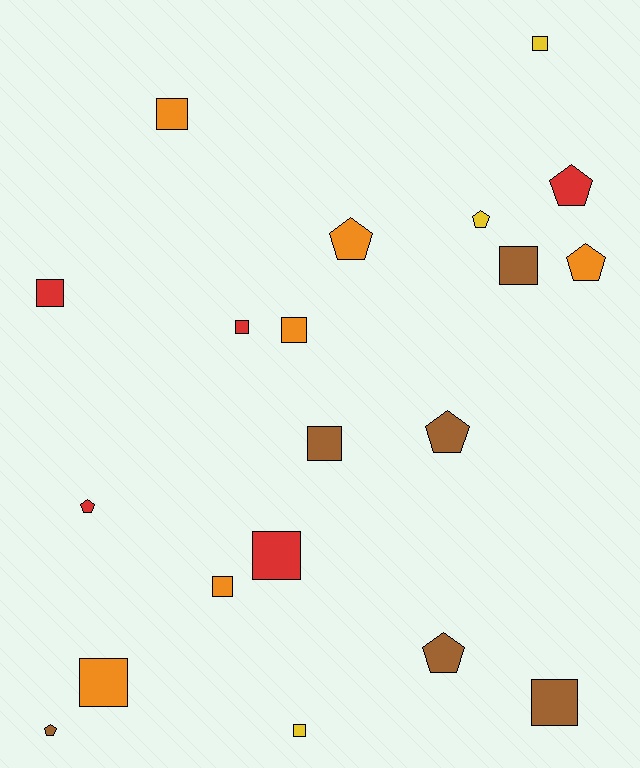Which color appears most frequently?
Brown, with 6 objects.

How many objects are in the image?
There are 20 objects.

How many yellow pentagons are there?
There is 1 yellow pentagon.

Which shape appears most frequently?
Square, with 12 objects.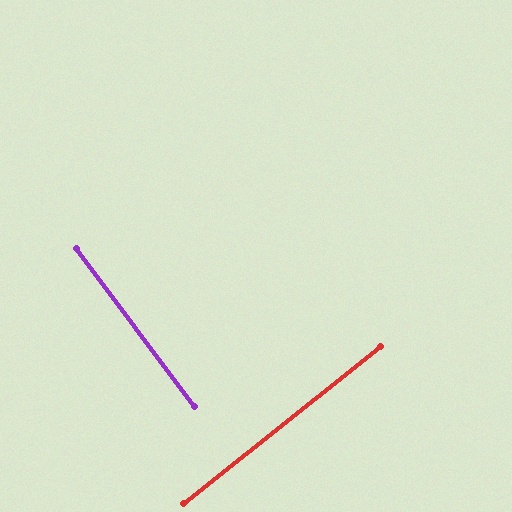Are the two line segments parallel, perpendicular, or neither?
Perpendicular — they meet at approximately 88°.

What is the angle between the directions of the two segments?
Approximately 88 degrees.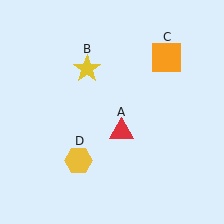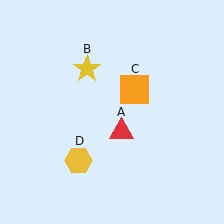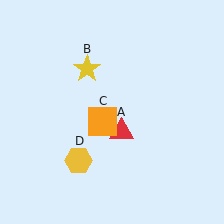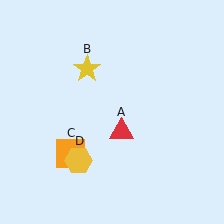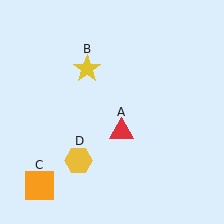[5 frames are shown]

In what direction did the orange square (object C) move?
The orange square (object C) moved down and to the left.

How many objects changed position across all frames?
1 object changed position: orange square (object C).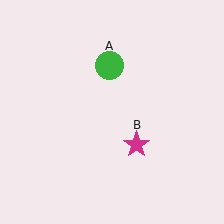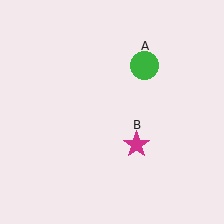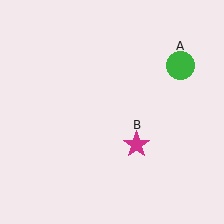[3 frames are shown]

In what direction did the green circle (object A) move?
The green circle (object A) moved right.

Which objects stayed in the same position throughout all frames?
Magenta star (object B) remained stationary.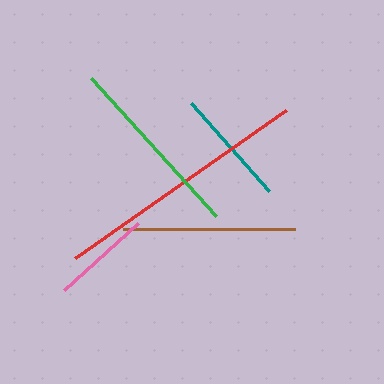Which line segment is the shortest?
The pink line is the shortest at approximately 100 pixels.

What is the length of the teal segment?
The teal segment is approximately 118 pixels long.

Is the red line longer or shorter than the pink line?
The red line is longer than the pink line.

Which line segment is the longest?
The red line is the longest at approximately 257 pixels.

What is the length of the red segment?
The red segment is approximately 257 pixels long.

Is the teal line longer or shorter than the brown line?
The brown line is longer than the teal line.